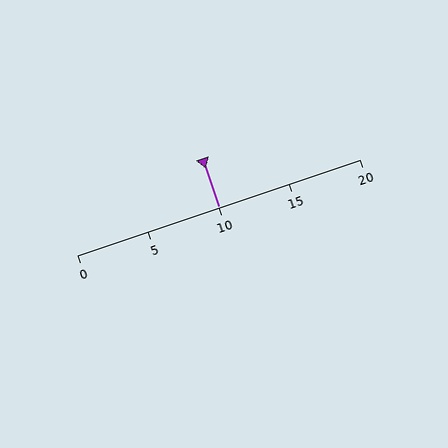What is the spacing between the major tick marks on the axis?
The major ticks are spaced 5 apart.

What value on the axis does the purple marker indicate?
The marker indicates approximately 10.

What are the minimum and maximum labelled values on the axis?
The axis runs from 0 to 20.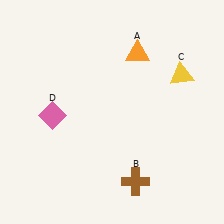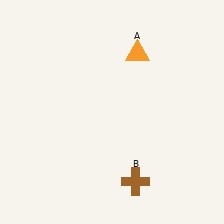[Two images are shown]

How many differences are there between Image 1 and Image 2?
There are 2 differences between the two images.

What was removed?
The yellow triangle (C), the pink diamond (D) were removed in Image 2.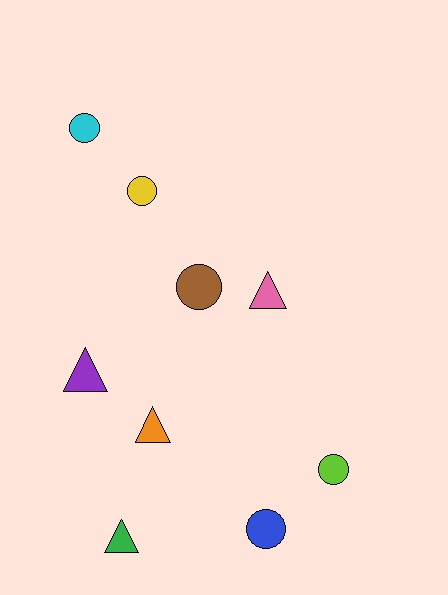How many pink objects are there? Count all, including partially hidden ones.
There is 1 pink object.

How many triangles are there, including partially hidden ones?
There are 4 triangles.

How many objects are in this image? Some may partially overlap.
There are 9 objects.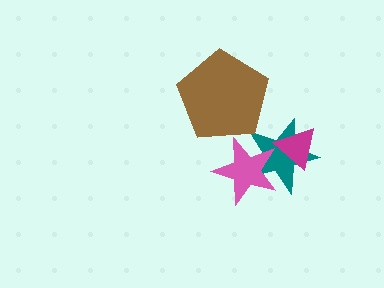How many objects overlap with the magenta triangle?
1 object overlaps with the magenta triangle.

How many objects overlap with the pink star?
1 object overlaps with the pink star.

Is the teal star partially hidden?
Yes, it is partially covered by another shape.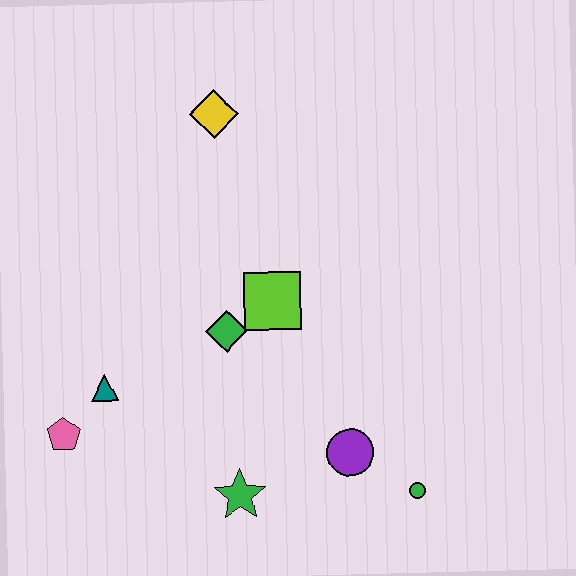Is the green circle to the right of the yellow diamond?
Yes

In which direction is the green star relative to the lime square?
The green star is below the lime square.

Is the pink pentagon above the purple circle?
Yes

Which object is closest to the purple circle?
The green circle is closest to the purple circle.